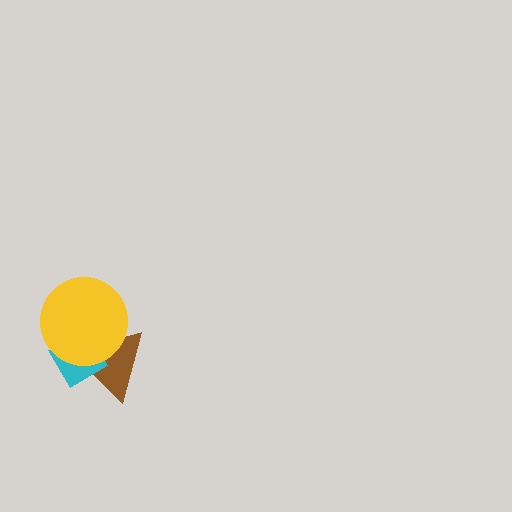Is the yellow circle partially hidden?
No, no other shape covers it.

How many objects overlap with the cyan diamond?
2 objects overlap with the cyan diamond.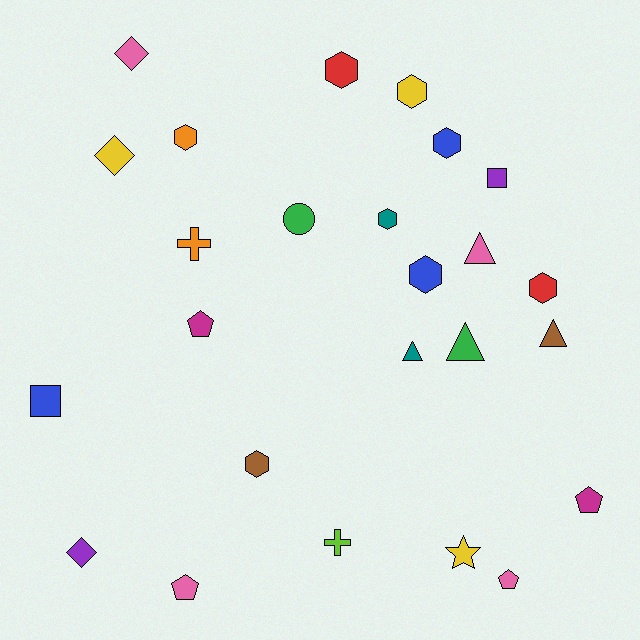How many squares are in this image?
There are 2 squares.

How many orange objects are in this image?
There are 2 orange objects.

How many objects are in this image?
There are 25 objects.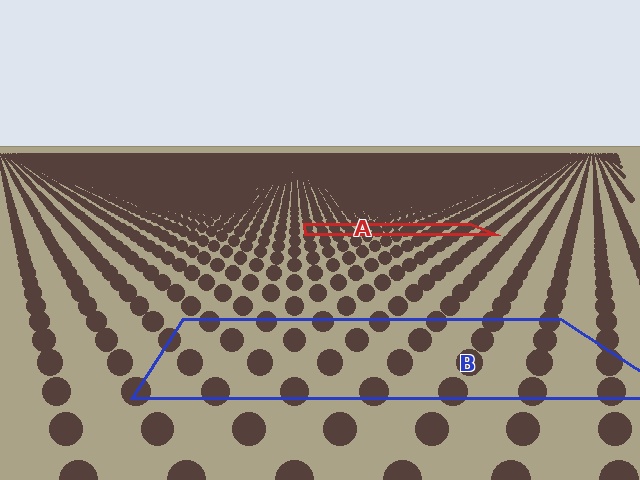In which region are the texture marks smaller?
The texture marks are smaller in region A, because it is farther away.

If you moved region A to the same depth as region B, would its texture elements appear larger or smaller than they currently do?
They would appear larger. At a closer depth, the same texture elements are projected at a bigger on-screen size.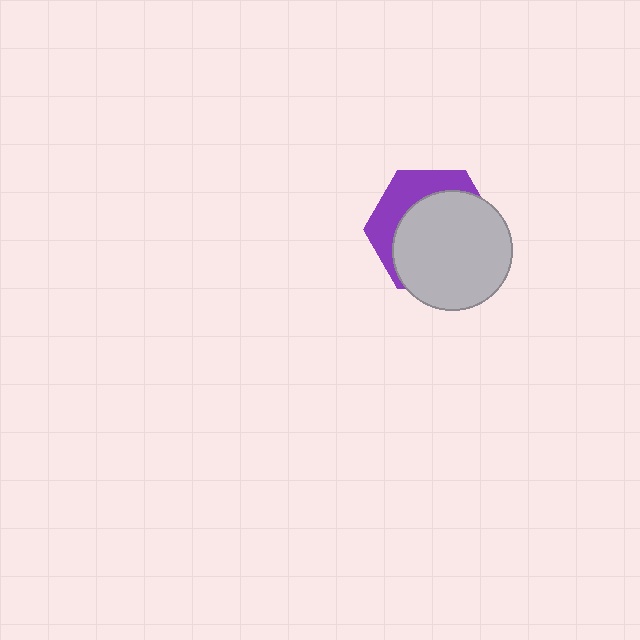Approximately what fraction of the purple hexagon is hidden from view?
Roughly 67% of the purple hexagon is hidden behind the light gray circle.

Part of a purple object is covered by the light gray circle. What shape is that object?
It is a hexagon.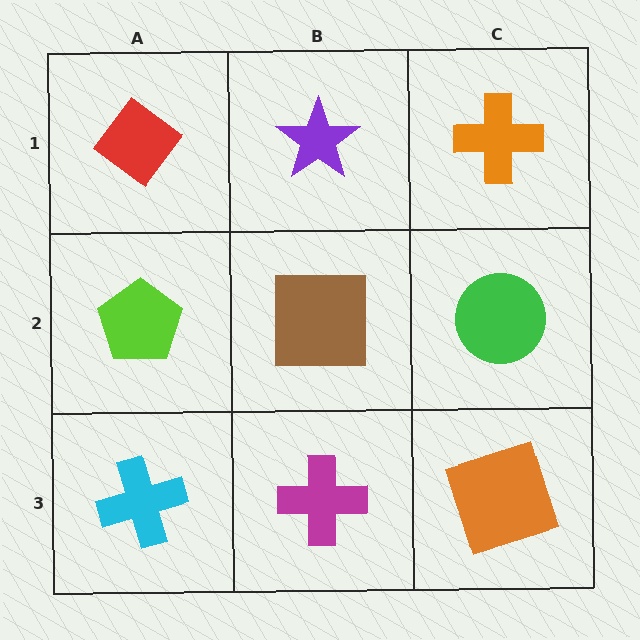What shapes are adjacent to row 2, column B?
A purple star (row 1, column B), a magenta cross (row 3, column B), a lime pentagon (row 2, column A), a green circle (row 2, column C).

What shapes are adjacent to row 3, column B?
A brown square (row 2, column B), a cyan cross (row 3, column A), an orange square (row 3, column C).